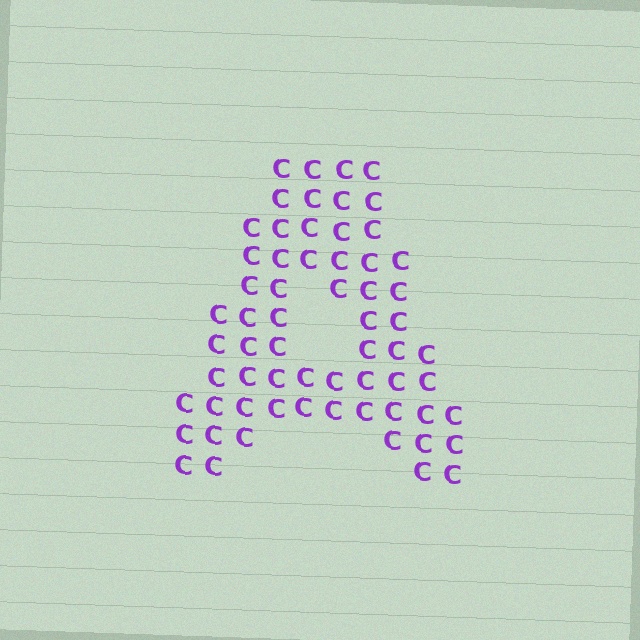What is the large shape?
The large shape is the letter A.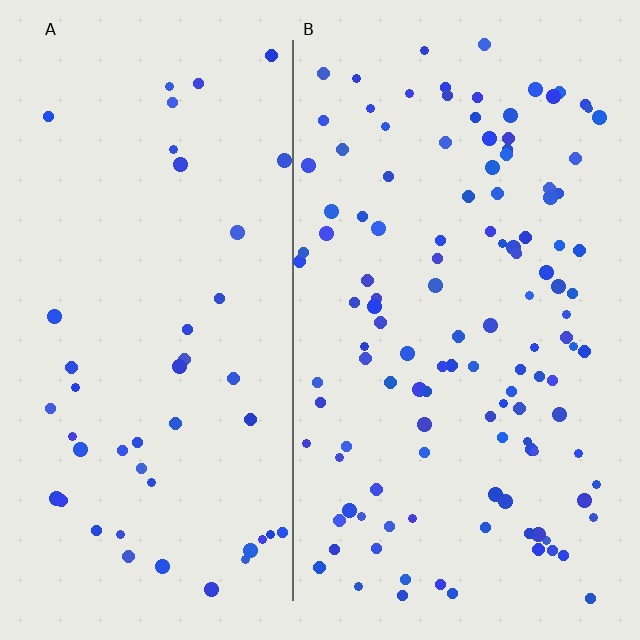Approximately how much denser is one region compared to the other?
Approximately 2.6× — region B over region A.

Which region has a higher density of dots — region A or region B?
B (the right).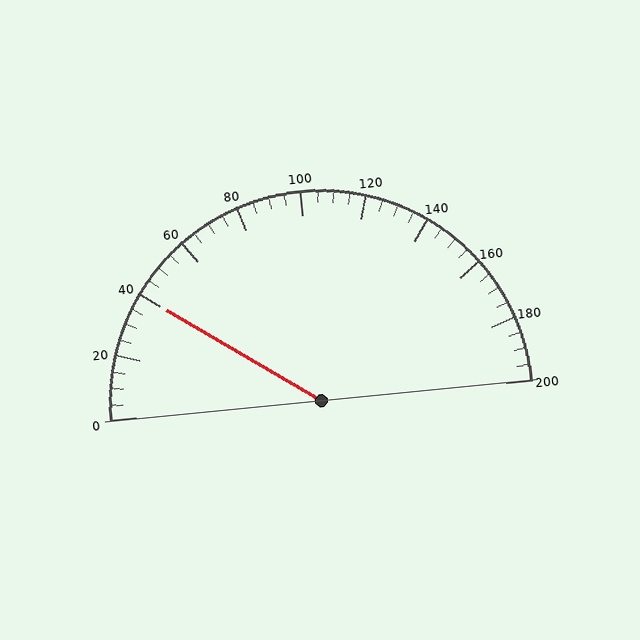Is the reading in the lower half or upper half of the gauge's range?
The reading is in the lower half of the range (0 to 200).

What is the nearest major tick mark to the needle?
The nearest major tick mark is 40.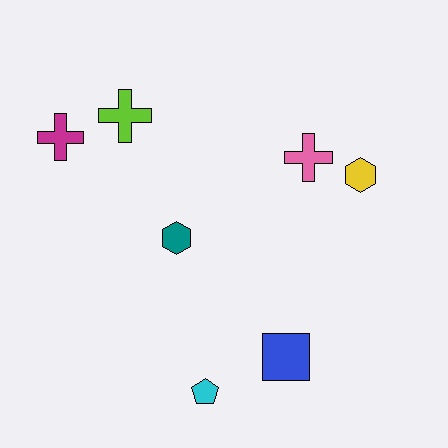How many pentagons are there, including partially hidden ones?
There is 1 pentagon.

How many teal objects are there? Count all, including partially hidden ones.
There is 1 teal object.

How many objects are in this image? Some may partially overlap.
There are 7 objects.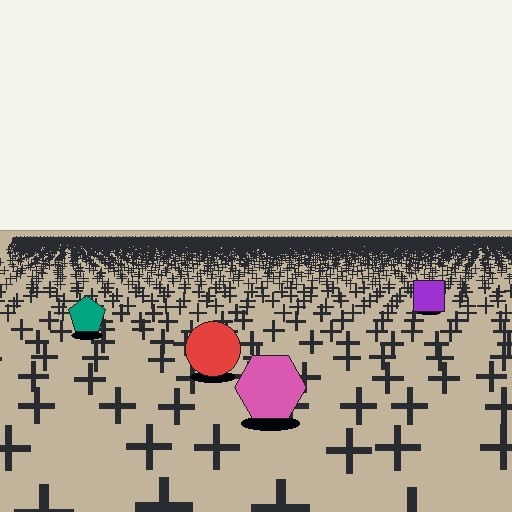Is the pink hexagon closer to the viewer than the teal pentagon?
Yes. The pink hexagon is closer — you can tell from the texture gradient: the ground texture is coarser near it.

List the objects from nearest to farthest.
From nearest to farthest: the pink hexagon, the red circle, the teal pentagon, the purple square.